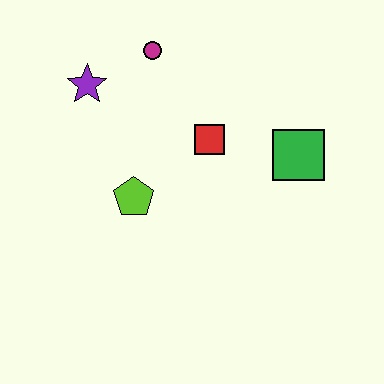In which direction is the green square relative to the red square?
The green square is to the right of the red square.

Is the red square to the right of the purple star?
Yes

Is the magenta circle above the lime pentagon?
Yes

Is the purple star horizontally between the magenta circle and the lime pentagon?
No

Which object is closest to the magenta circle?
The purple star is closest to the magenta circle.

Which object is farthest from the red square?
The purple star is farthest from the red square.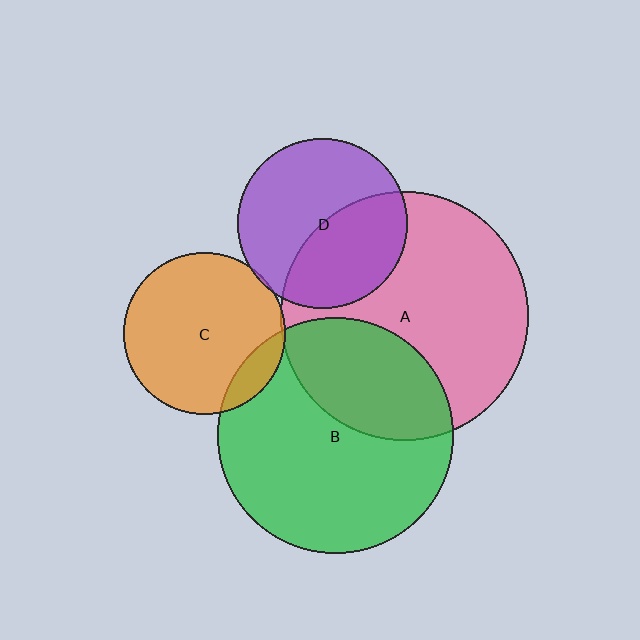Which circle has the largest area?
Circle A (pink).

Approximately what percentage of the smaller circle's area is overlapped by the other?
Approximately 5%.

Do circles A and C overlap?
Yes.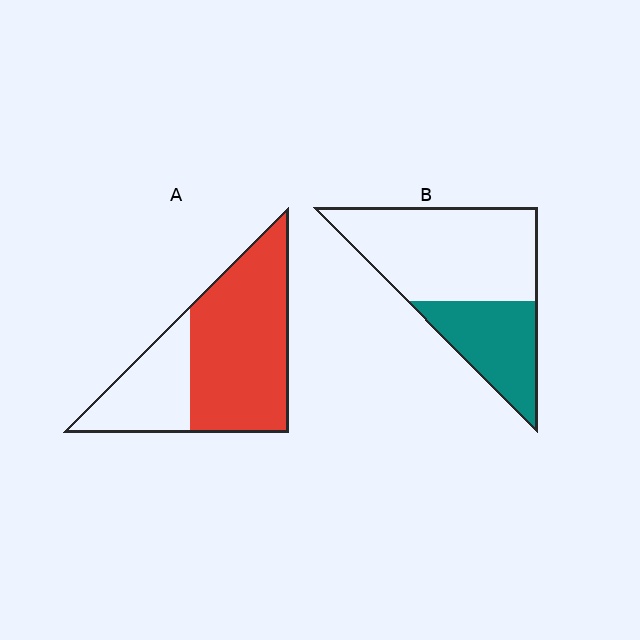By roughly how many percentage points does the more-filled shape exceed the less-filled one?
By roughly 35 percentage points (A over B).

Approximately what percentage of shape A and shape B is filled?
A is approximately 70% and B is approximately 35%.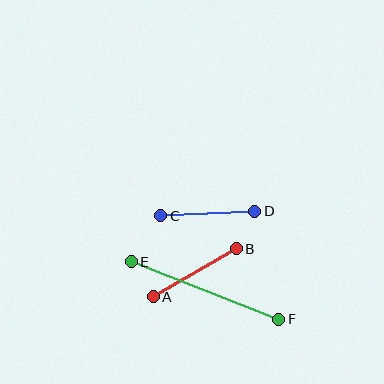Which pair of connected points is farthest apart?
Points E and F are farthest apart.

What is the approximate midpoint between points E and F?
The midpoint is at approximately (205, 290) pixels.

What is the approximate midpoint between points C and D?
The midpoint is at approximately (208, 213) pixels.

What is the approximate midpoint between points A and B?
The midpoint is at approximately (195, 273) pixels.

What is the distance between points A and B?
The distance is approximately 96 pixels.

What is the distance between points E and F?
The distance is approximately 159 pixels.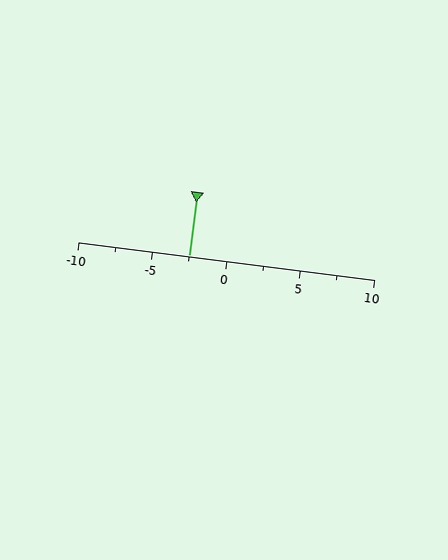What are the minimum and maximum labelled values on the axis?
The axis runs from -10 to 10.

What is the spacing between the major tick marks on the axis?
The major ticks are spaced 5 apart.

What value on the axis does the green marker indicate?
The marker indicates approximately -2.5.